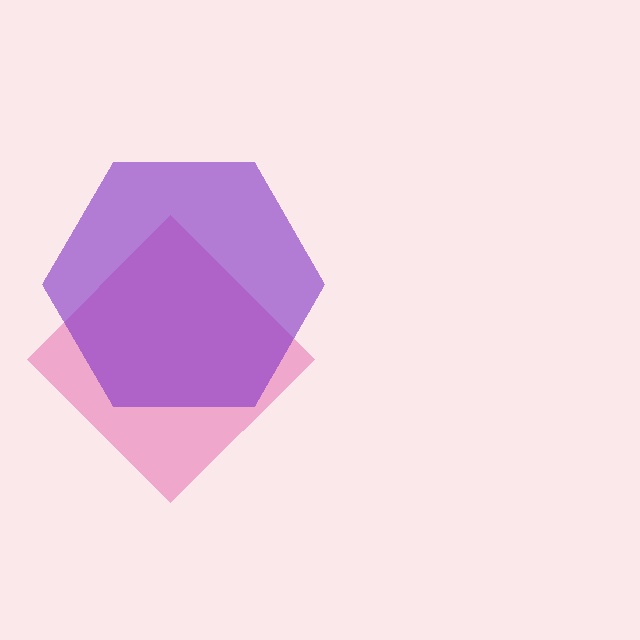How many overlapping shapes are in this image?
There are 2 overlapping shapes in the image.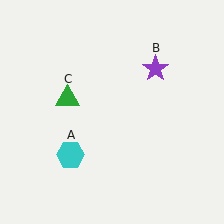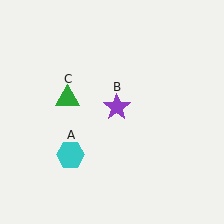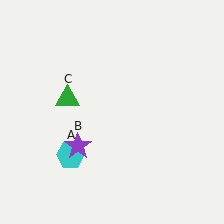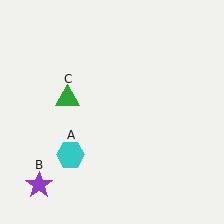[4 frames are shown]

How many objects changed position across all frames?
1 object changed position: purple star (object B).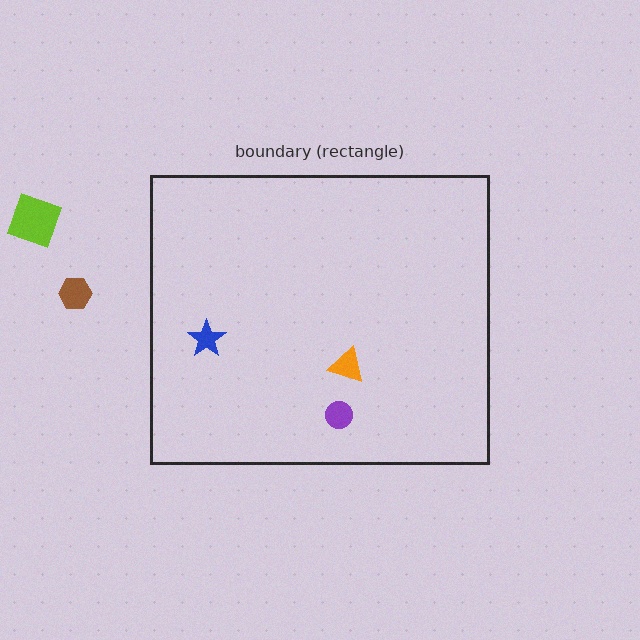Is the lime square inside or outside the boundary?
Outside.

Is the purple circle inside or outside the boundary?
Inside.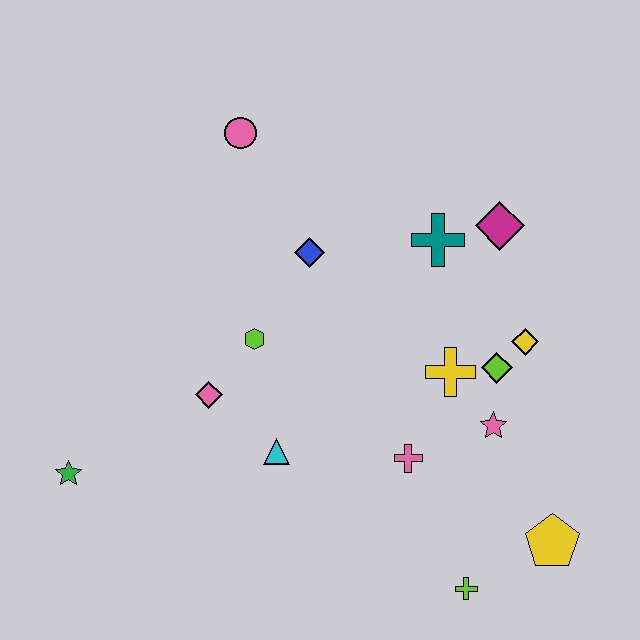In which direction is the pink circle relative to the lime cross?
The pink circle is above the lime cross.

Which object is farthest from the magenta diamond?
The green star is farthest from the magenta diamond.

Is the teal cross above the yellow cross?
Yes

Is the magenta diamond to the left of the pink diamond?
No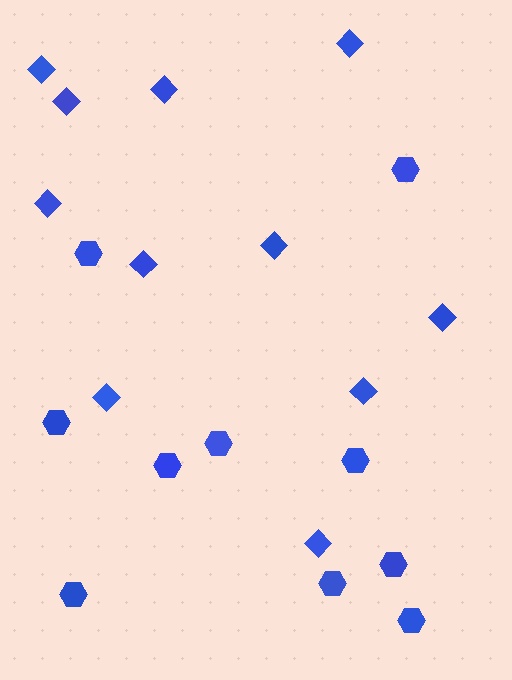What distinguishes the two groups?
There are 2 groups: one group of diamonds (11) and one group of hexagons (10).